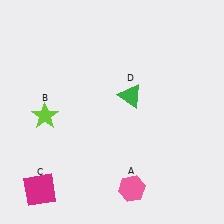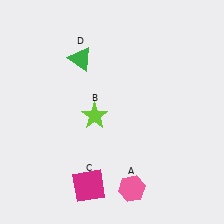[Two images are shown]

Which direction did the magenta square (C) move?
The magenta square (C) moved right.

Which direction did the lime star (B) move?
The lime star (B) moved right.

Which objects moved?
The objects that moved are: the lime star (B), the magenta square (C), the green triangle (D).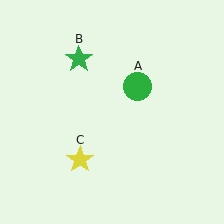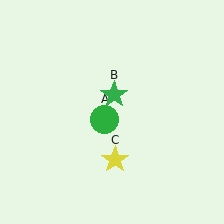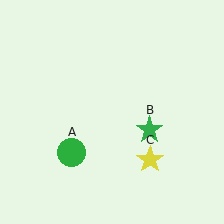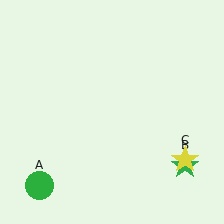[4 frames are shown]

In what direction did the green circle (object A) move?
The green circle (object A) moved down and to the left.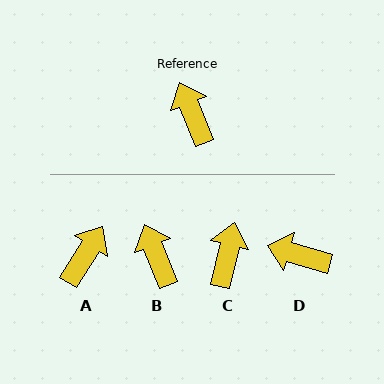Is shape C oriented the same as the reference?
No, it is off by about 35 degrees.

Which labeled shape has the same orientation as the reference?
B.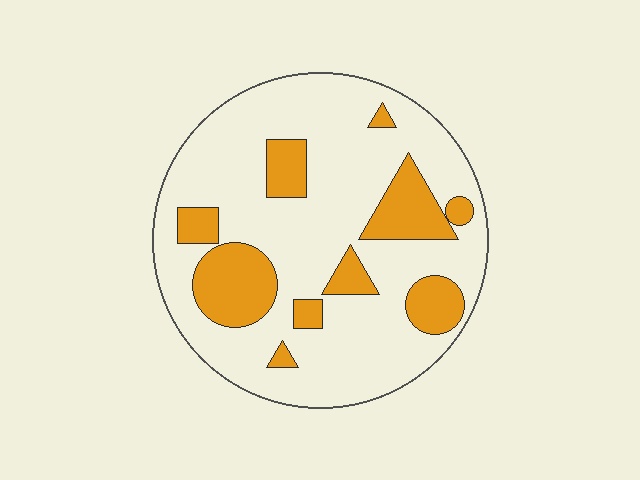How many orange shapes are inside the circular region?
10.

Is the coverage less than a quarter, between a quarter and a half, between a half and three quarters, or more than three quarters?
Less than a quarter.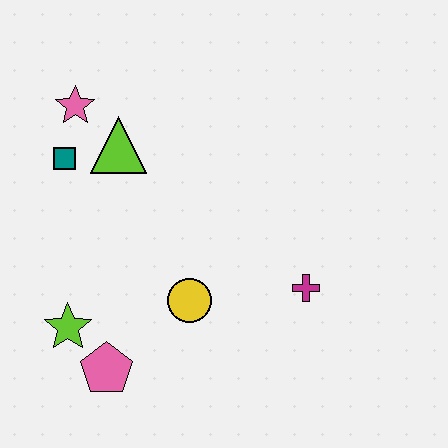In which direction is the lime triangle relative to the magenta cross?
The lime triangle is to the left of the magenta cross.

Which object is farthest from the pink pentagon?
The pink star is farthest from the pink pentagon.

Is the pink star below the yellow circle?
No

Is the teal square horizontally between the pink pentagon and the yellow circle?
No